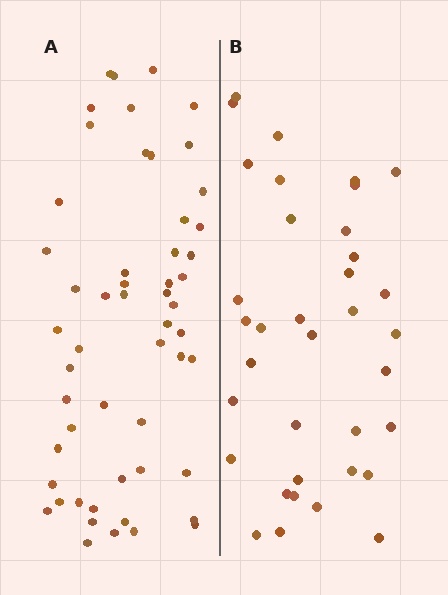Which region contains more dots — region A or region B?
Region A (the left region) has more dots.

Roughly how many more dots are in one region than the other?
Region A has approximately 20 more dots than region B.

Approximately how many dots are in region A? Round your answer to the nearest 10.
About 50 dots. (The exact count is 54, which rounds to 50.)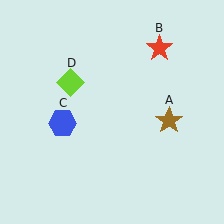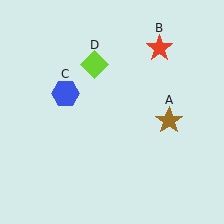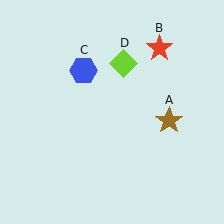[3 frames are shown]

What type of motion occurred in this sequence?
The blue hexagon (object C), lime diamond (object D) rotated clockwise around the center of the scene.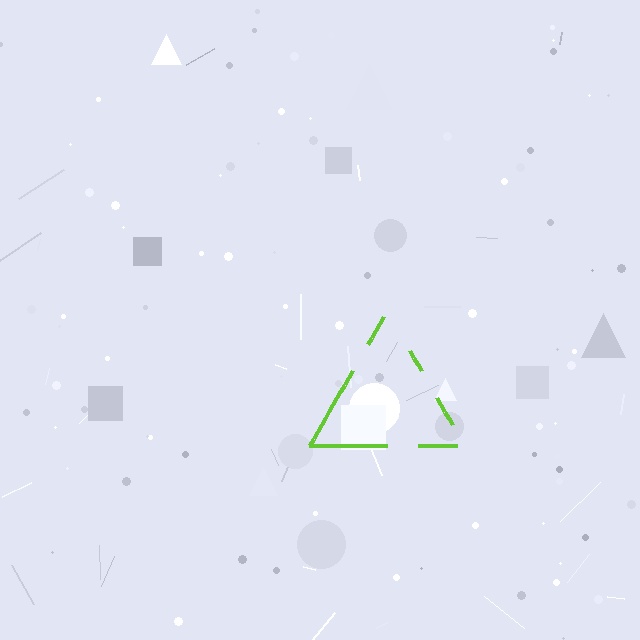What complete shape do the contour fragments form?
The contour fragments form a triangle.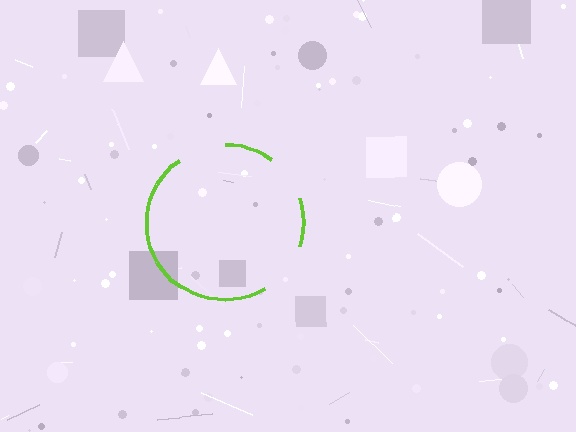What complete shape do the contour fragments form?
The contour fragments form a circle.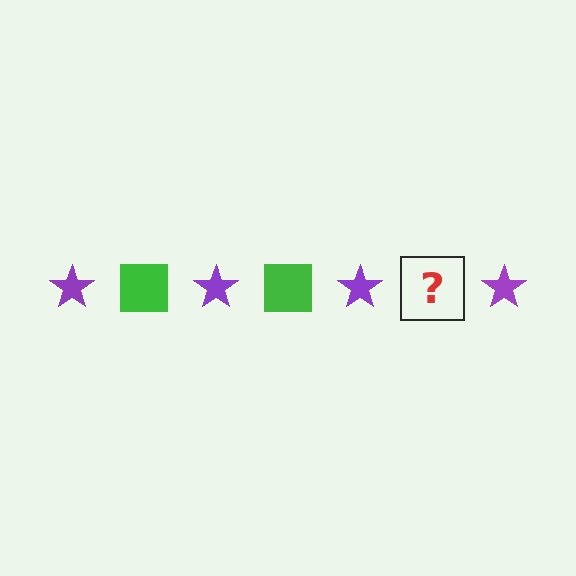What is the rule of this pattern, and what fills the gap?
The rule is that the pattern alternates between purple star and green square. The gap should be filled with a green square.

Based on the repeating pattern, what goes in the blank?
The blank should be a green square.